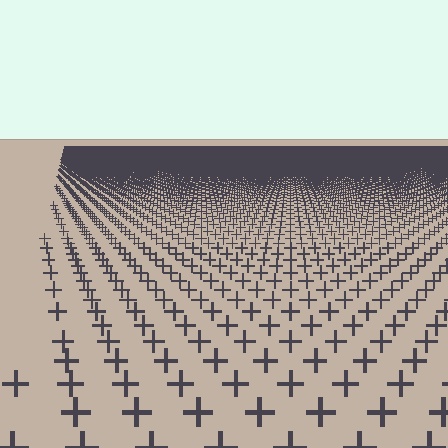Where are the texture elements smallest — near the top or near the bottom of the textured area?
Near the top.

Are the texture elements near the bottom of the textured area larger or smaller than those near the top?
Larger. Near the bottom, elements are closer to the viewer and appear at a bigger on-screen size.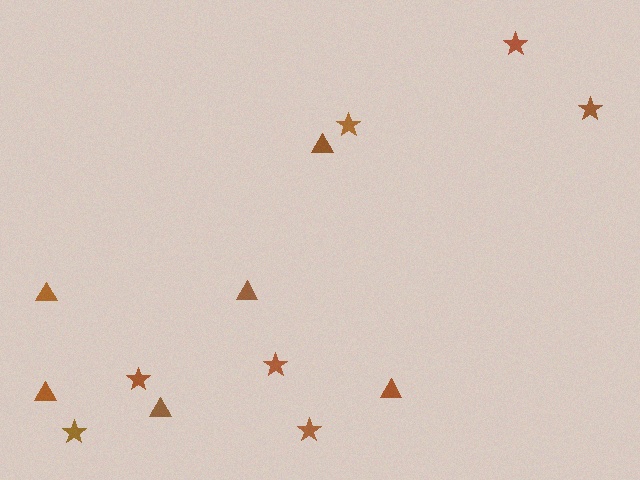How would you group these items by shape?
There are 2 groups: one group of stars (7) and one group of triangles (6).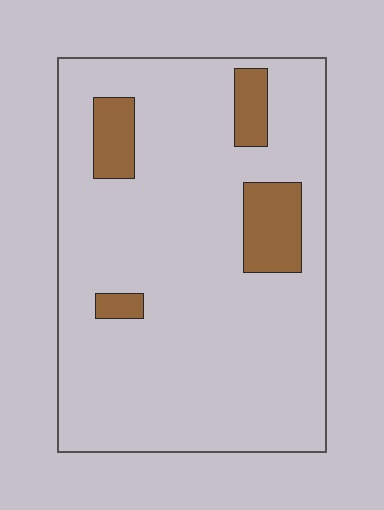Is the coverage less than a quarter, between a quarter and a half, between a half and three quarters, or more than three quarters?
Less than a quarter.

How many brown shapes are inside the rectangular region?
4.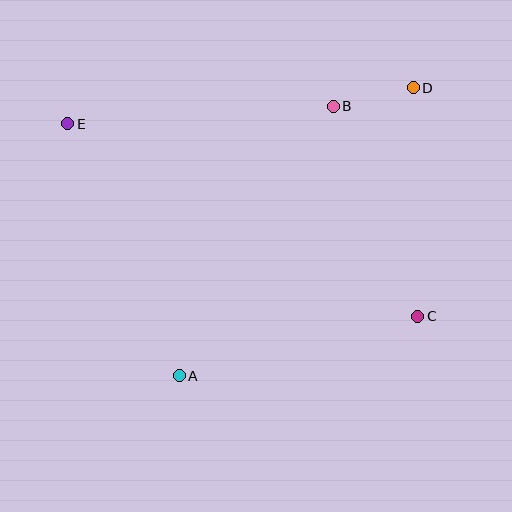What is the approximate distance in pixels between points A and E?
The distance between A and E is approximately 275 pixels.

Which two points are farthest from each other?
Points C and E are farthest from each other.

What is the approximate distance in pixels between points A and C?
The distance between A and C is approximately 246 pixels.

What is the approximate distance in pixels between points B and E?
The distance between B and E is approximately 266 pixels.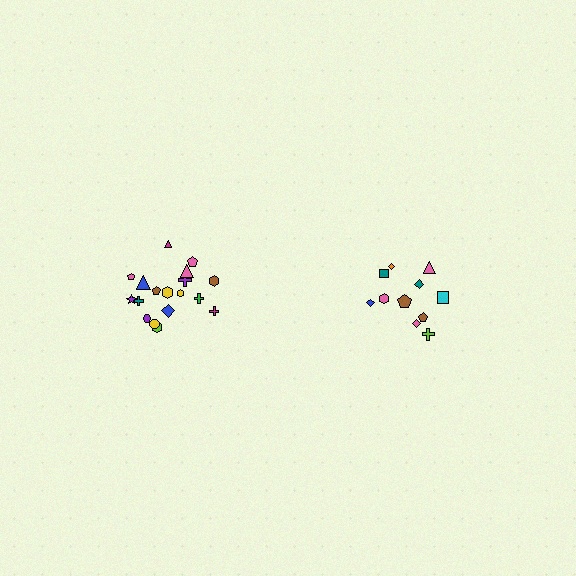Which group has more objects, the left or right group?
The left group.